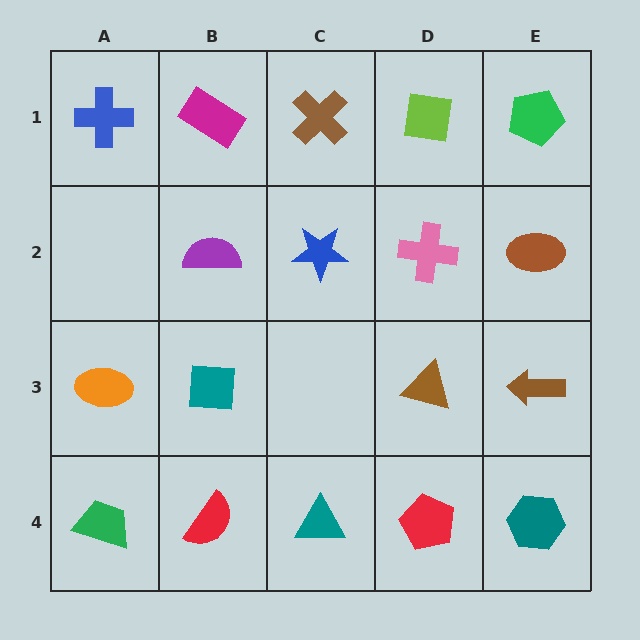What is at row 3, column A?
An orange ellipse.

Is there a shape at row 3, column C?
No, that cell is empty.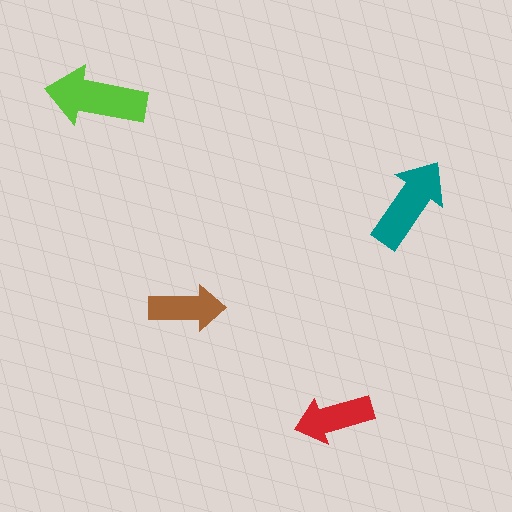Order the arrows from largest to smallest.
the lime one, the teal one, the red one, the brown one.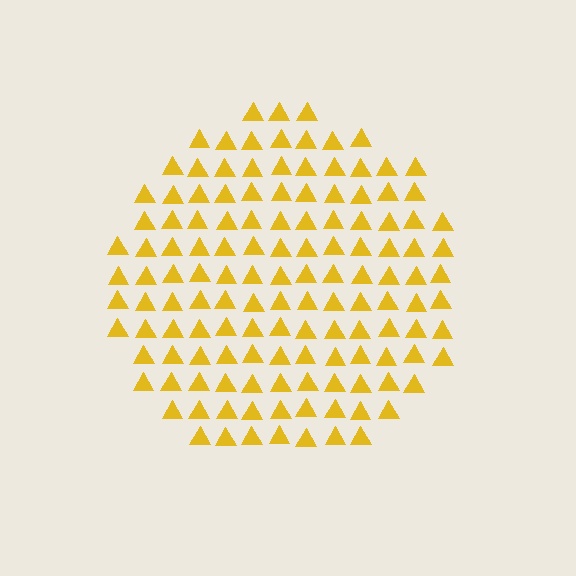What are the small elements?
The small elements are triangles.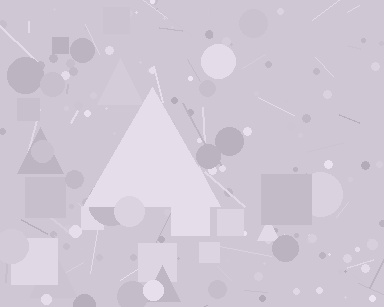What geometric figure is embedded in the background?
A triangle is embedded in the background.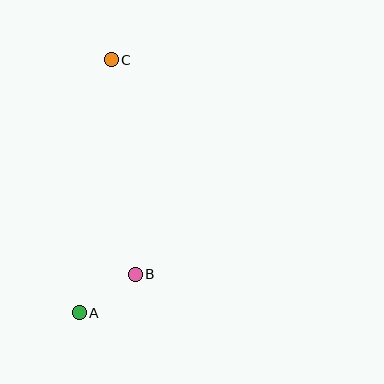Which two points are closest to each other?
Points A and B are closest to each other.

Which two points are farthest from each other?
Points A and C are farthest from each other.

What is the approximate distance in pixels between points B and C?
The distance between B and C is approximately 216 pixels.